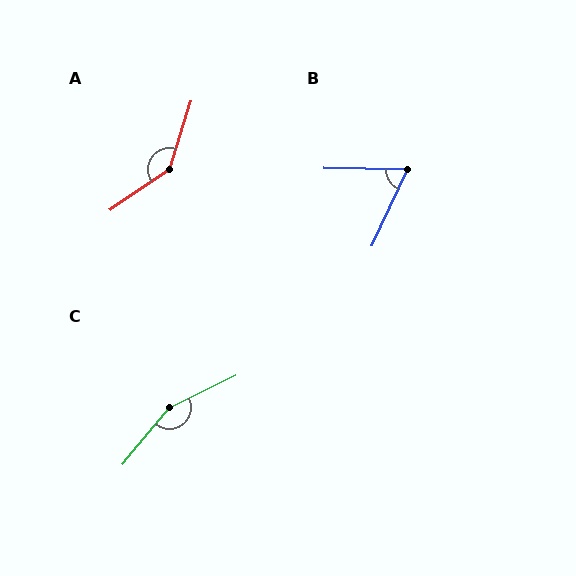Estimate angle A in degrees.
Approximately 141 degrees.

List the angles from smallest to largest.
B (66°), A (141°), C (156°).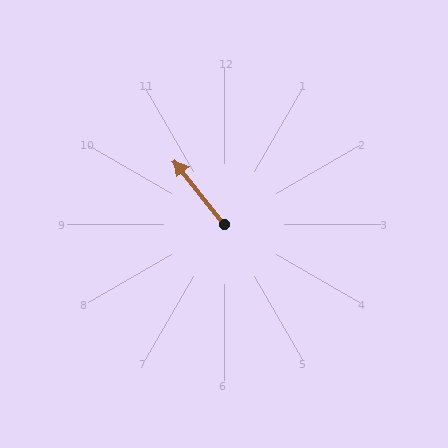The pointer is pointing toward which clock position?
Roughly 11 o'clock.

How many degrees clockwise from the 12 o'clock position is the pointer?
Approximately 322 degrees.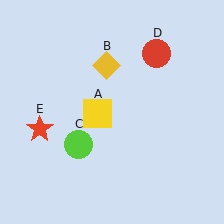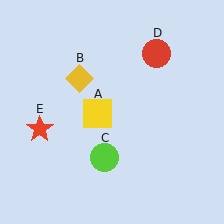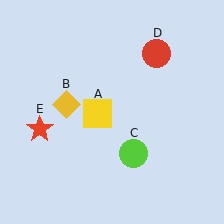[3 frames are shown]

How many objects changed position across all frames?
2 objects changed position: yellow diamond (object B), lime circle (object C).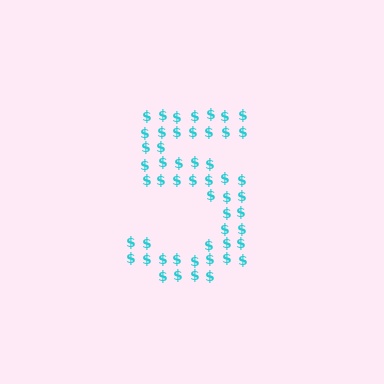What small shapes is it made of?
It is made of small dollar signs.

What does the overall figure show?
The overall figure shows the digit 5.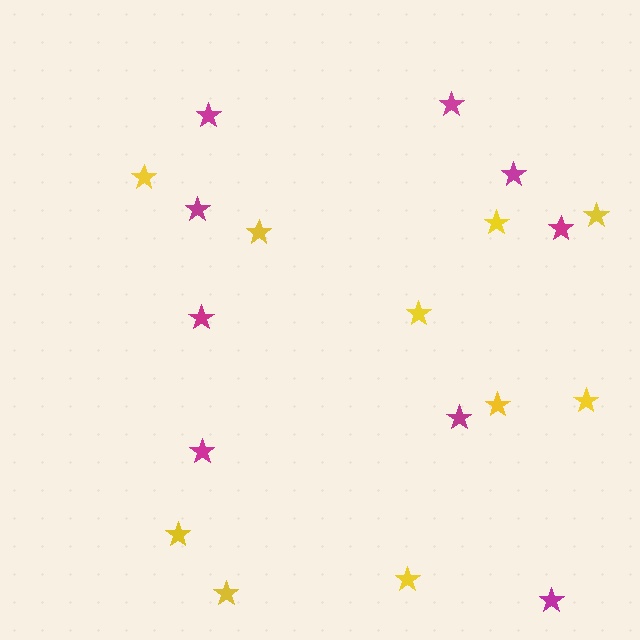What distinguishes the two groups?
There are 2 groups: one group of magenta stars (9) and one group of yellow stars (10).